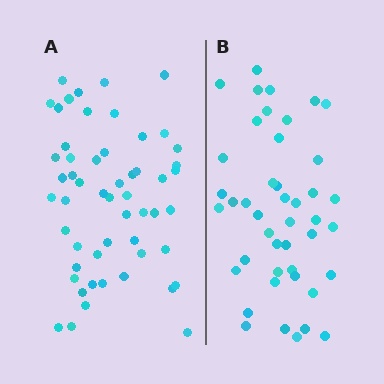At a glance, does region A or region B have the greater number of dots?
Region A (the left region) has more dots.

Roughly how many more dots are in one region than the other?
Region A has roughly 10 or so more dots than region B.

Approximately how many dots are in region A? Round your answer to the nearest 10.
About 50 dots. (The exact count is 54, which rounds to 50.)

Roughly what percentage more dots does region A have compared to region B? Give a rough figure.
About 25% more.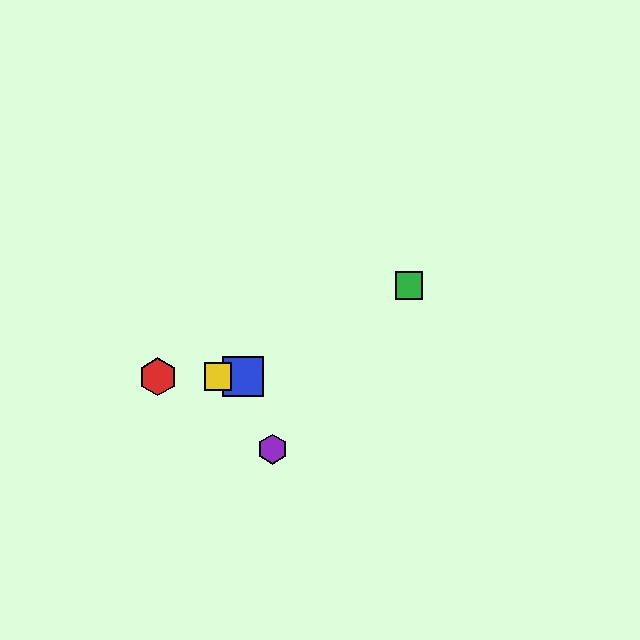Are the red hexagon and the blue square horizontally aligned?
Yes, both are at y≈377.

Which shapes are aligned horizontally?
The red hexagon, the blue square, the yellow square are aligned horizontally.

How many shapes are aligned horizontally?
3 shapes (the red hexagon, the blue square, the yellow square) are aligned horizontally.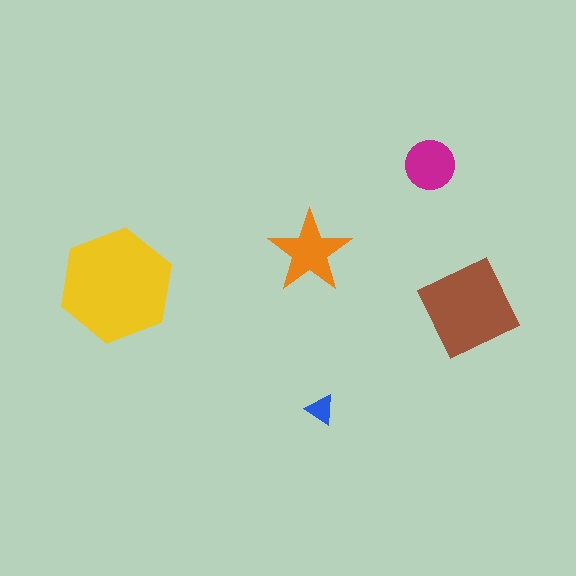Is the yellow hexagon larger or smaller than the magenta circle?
Larger.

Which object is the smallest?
The blue triangle.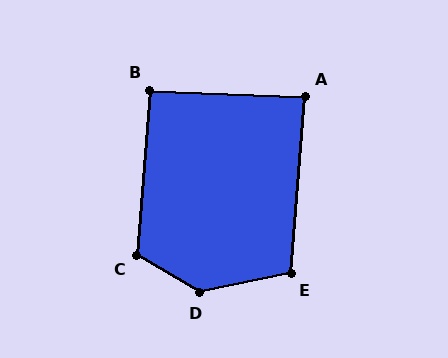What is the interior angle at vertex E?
Approximately 106 degrees (obtuse).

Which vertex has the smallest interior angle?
A, at approximately 88 degrees.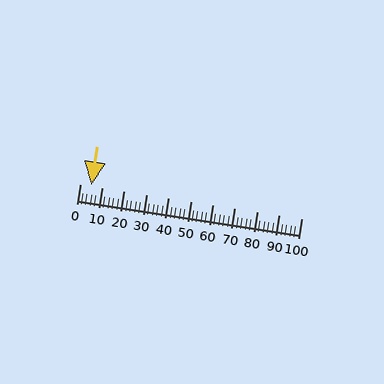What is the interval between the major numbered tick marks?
The major tick marks are spaced 10 units apart.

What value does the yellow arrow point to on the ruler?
The yellow arrow points to approximately 5.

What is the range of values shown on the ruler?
The ruler shows values from 0 to 100.